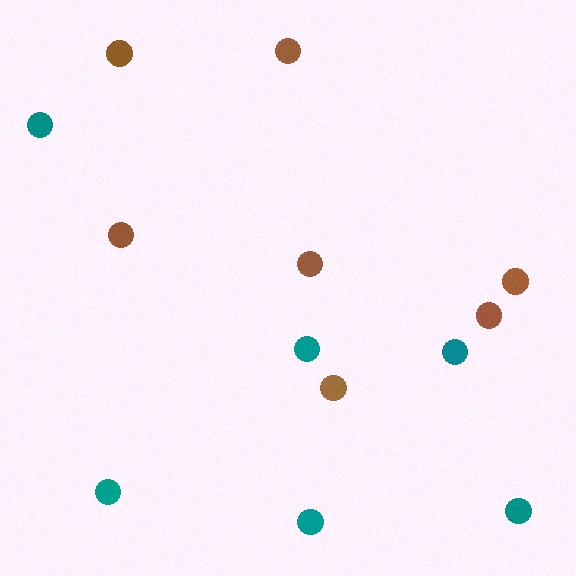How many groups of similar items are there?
There are 2 groups: one group of brown circles (7) and one group of teal circles (6).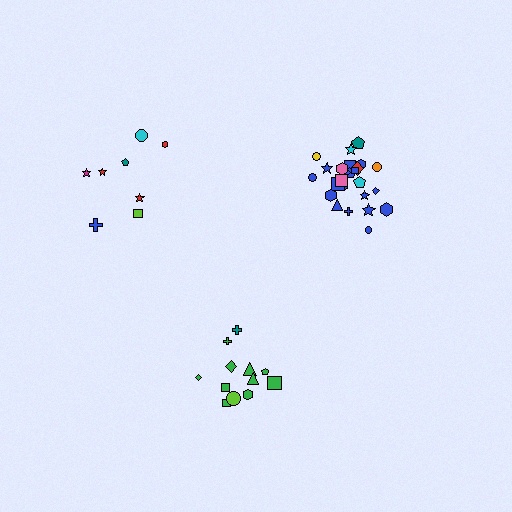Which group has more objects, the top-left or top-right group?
The top-right group.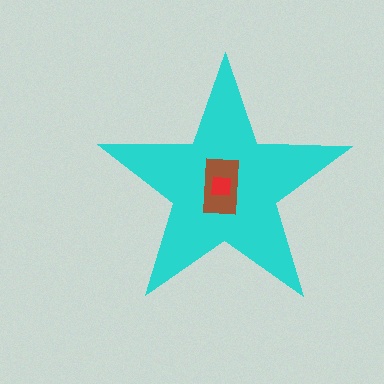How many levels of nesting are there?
3.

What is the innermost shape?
The red square.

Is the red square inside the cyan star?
Yes.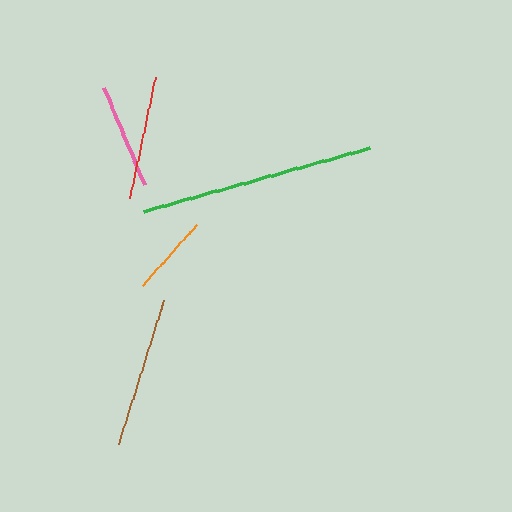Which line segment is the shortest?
The orange line is the shortest at approximately 81 pixels.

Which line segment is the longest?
The green line is the longest at approximately 235 pixels.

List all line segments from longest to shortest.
From longest to shortest: green, brown, red, pink, orange.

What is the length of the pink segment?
The pink segment is approximately 105 pixels long.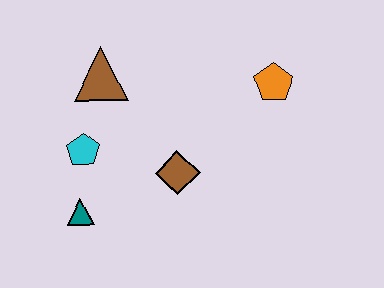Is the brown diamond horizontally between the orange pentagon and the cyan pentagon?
Yes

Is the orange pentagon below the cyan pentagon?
No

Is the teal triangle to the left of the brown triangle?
Yes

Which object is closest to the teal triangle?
The cyan pentagon is closest to the teal triangle.